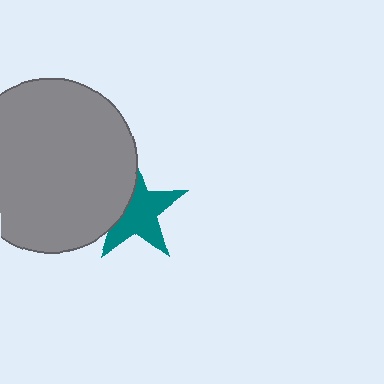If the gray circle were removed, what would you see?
You would see the complete teal star.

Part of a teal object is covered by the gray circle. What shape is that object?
It is a star.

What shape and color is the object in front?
The object in front is a gray circle.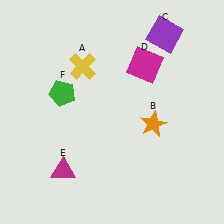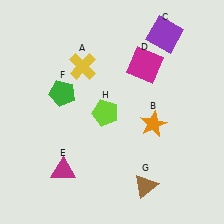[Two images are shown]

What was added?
A brown triangle (G), a lime pentagon (H) were added in Image 2.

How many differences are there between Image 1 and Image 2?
There are 2 differences between the two images.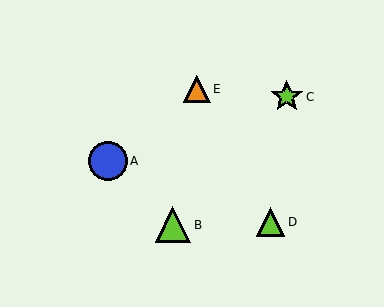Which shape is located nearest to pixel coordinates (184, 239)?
The lime triangle (labeled B) at (173, 225) is nearest to that location.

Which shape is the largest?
The blue circle (labeled A) is the largest.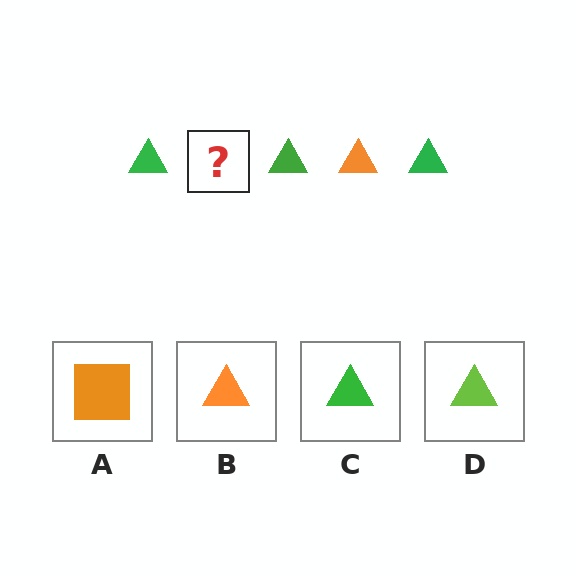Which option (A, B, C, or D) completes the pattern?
B.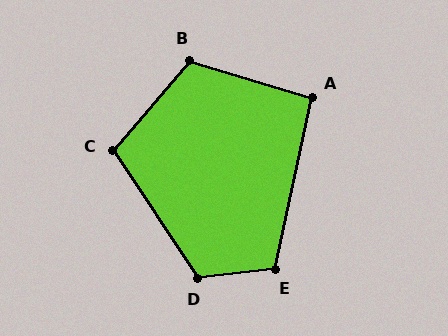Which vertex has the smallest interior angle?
A, at approximately 94 degrees.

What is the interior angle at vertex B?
Approximately 114 degrees (obtuse).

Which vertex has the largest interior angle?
D, at approximately 117 degrees.